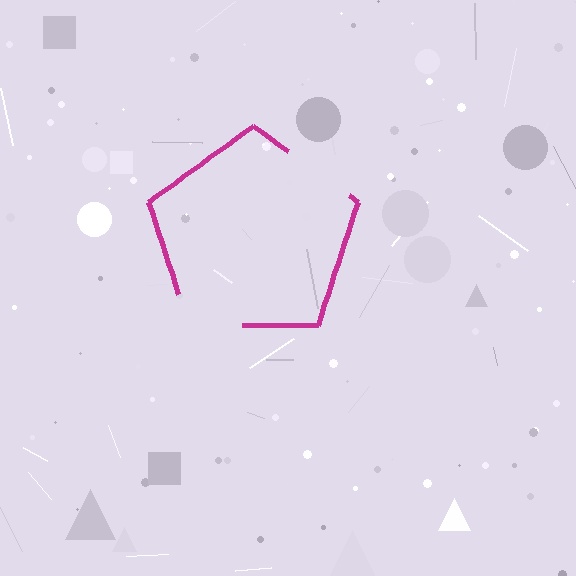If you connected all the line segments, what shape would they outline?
They would outline a pentagon.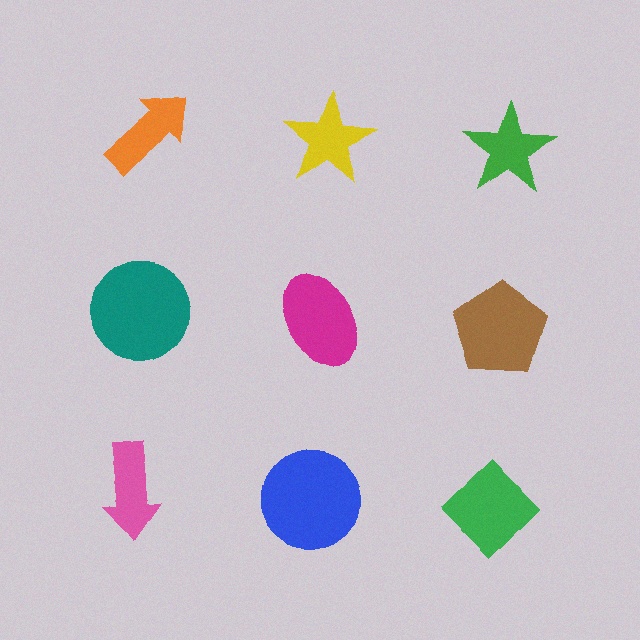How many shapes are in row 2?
3 shapes.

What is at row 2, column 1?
A teal circle.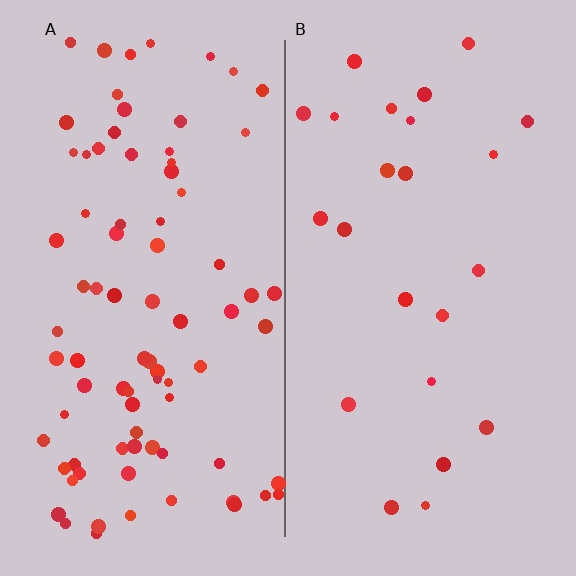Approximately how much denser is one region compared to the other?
Approximately 3.5× — region A over region B.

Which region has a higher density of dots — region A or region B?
A (the left).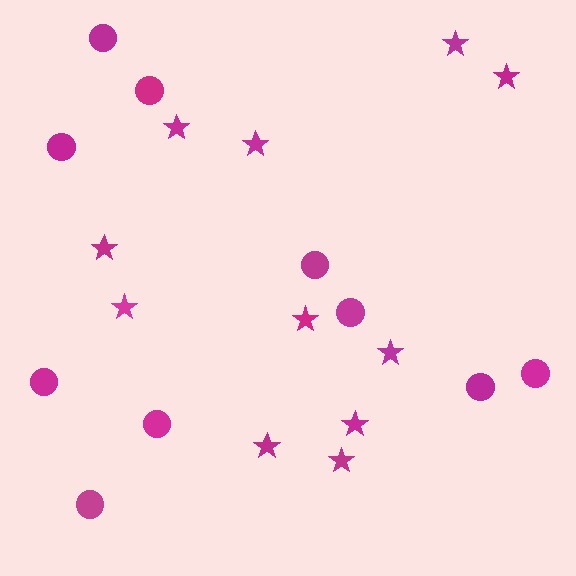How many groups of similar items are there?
There are 2 groups: one group of stars (11) and one group of circles (10).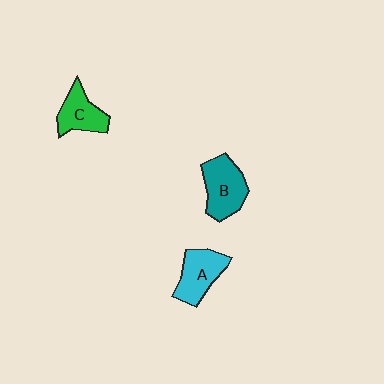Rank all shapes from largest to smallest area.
From largest to smallest: B (teal), A (cyan), C (green).